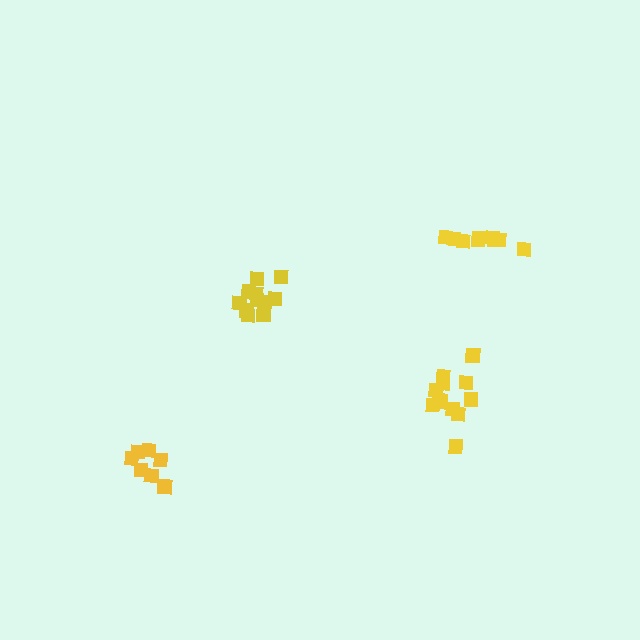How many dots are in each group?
Group 1: 12 dots, Group 2: 11 dots, Group 3: 9 dots, Group 4: 7 dots (39 total).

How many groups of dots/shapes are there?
There are 4 groups.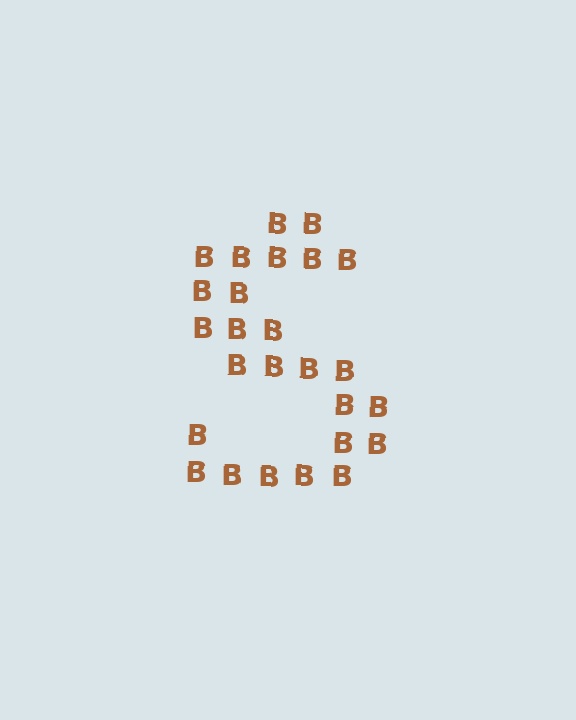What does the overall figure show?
The overall figure shows the letter S.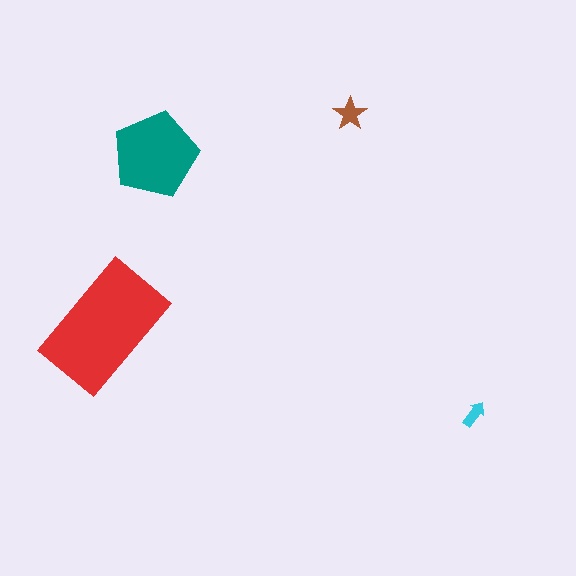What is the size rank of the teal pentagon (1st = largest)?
2nd.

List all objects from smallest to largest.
The cyan arrow, the brown star, the teal pentagon, the red rectangle.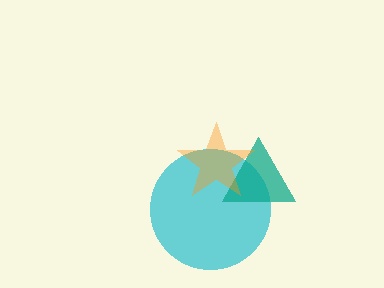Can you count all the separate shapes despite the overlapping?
Yes, there are 3 separate shapes.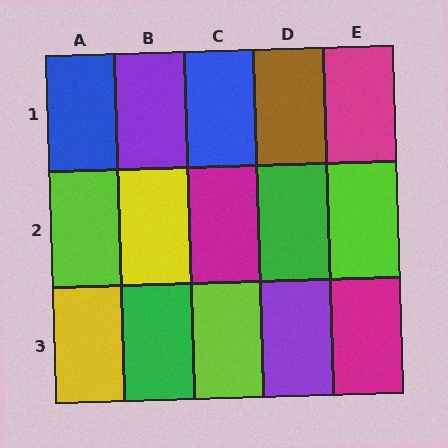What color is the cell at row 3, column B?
Green.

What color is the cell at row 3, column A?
Yellow.